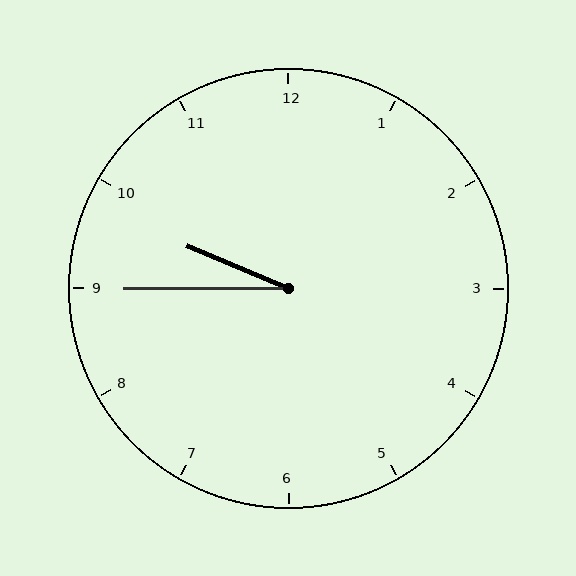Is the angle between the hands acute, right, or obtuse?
It is acute.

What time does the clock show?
9:45.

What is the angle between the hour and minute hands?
Approximately 22 degrees.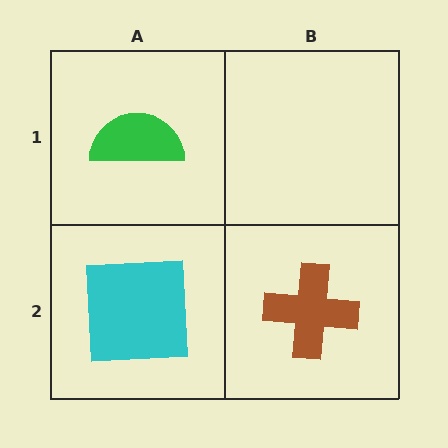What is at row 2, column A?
A cyan square.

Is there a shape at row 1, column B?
No, that cell is empty.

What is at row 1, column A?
A green semicircle.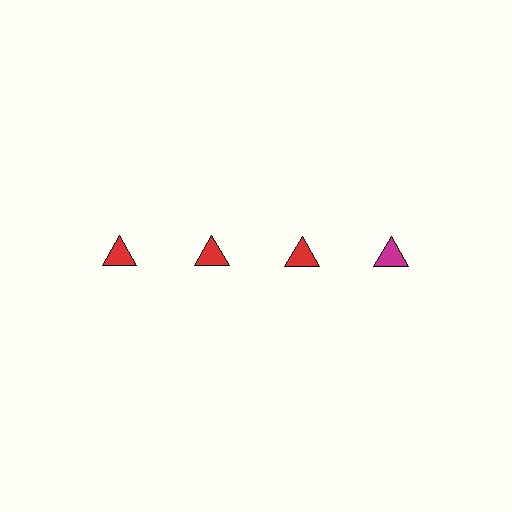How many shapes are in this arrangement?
There are 4 shapes arranged in a grid pattern.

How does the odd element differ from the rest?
It has a different color: magenta instead of red.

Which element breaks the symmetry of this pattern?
The magenta triangle in the top row, second from right column breaks the symmetry. All other shapes are red triangles.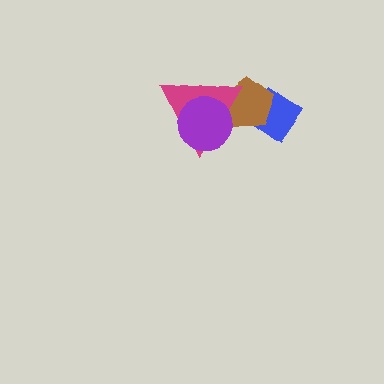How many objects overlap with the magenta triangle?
2 objects overlap with the magenta triangle.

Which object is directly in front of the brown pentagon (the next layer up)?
The magenta triangle is directly in front of the brown pentagon.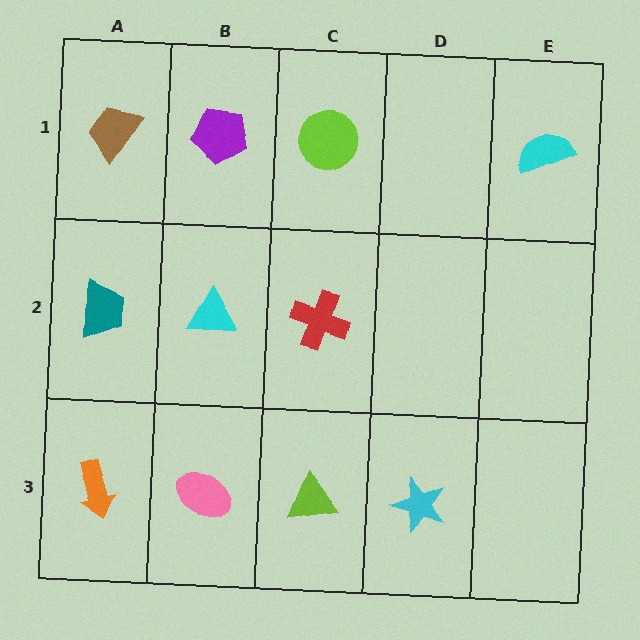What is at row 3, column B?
A pink ellipse.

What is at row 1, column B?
A purple pentagon.